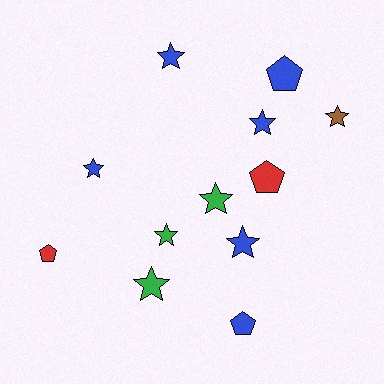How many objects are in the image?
There are 12 objects.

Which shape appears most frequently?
Star, with 8 objects.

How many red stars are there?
There are no red stars.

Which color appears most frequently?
Blue, with 6 objects.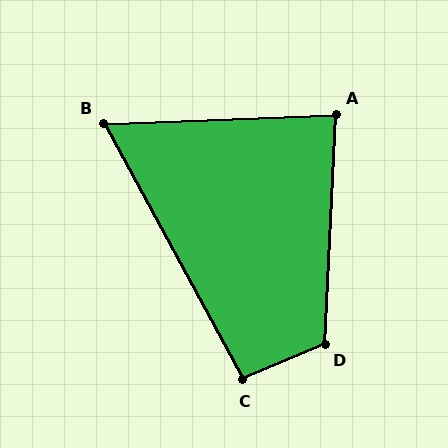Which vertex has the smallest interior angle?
B, at approximately 64 degrees.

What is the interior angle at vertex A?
Approximately 85 degrees (acute).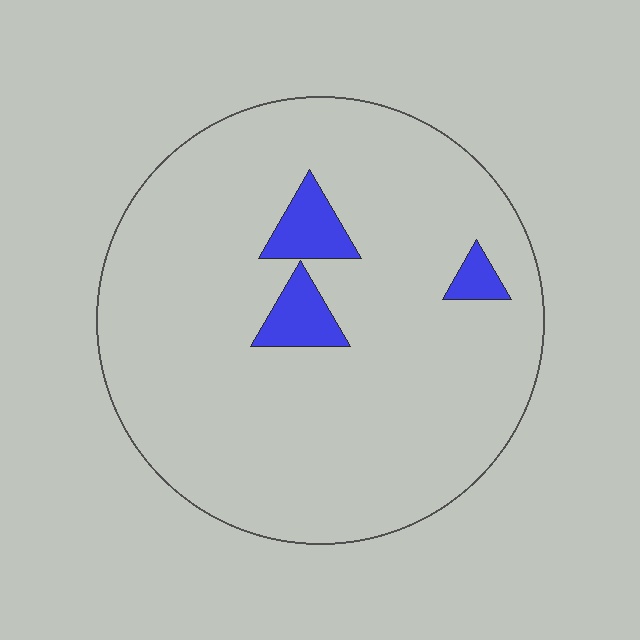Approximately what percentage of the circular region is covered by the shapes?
Approximately 5%.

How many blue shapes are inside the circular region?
3.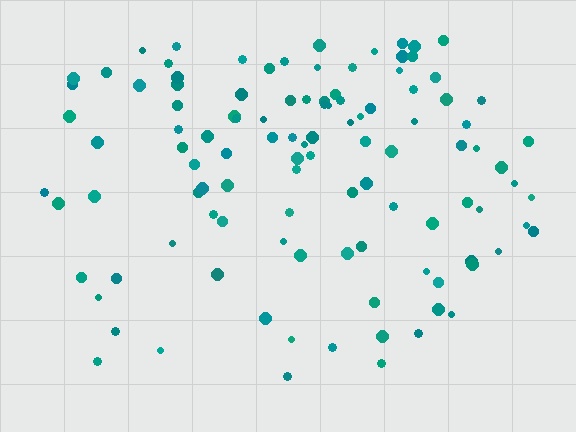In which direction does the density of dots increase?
From bottom to top, with the top side densest.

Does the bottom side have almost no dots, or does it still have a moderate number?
Still a moderate number, just noticeably fewer than the top.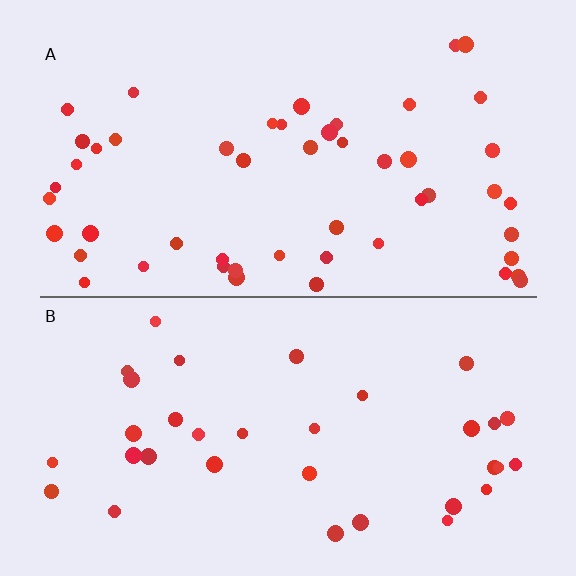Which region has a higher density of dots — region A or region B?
A (the top).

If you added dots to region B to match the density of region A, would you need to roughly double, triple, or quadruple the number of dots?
Approximately double.